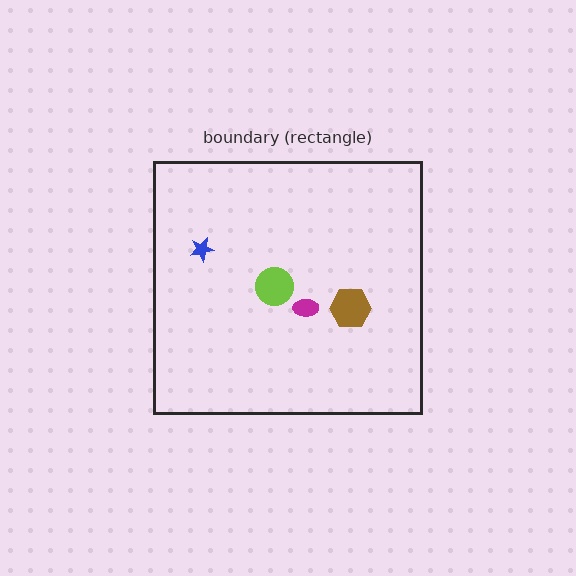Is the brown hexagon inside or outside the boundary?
Inside.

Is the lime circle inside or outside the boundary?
Inside.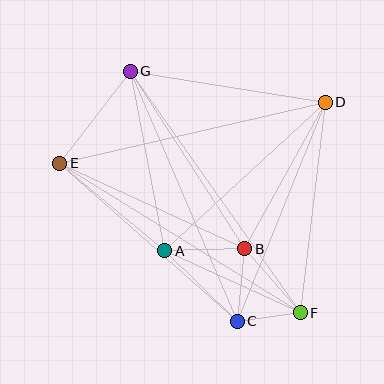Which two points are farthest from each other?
Points F and G are farthest from each other.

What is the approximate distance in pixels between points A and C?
The distance between A and C is approximately 101 pixels.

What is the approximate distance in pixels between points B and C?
The distance between B and C is approximately 73 pixels.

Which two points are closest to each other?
Points C and F are closest to each other.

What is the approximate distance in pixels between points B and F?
The distance between B and F is approximately 85 pixels.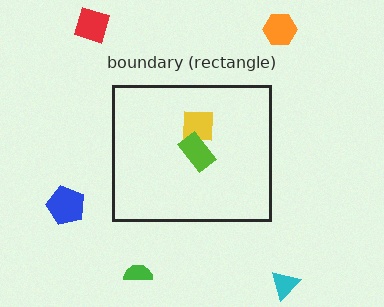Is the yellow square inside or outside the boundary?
Inside.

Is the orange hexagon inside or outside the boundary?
Outside.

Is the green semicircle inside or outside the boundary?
Outside.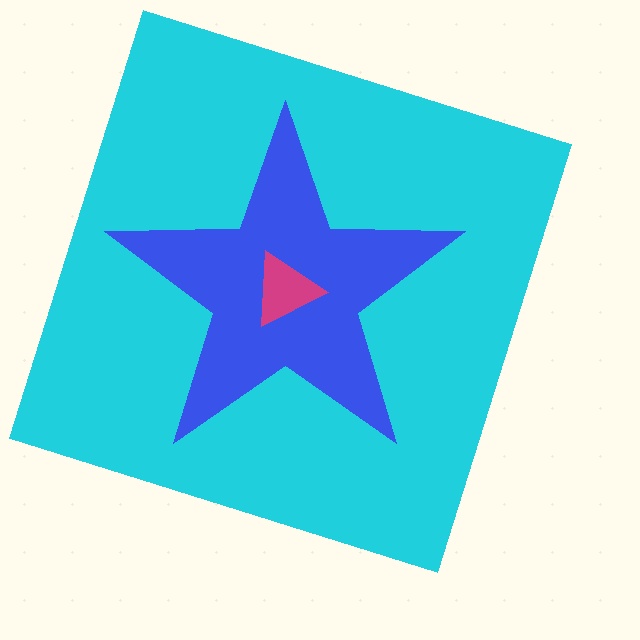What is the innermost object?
The magenta triangle.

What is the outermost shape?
The cyan square.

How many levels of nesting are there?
3.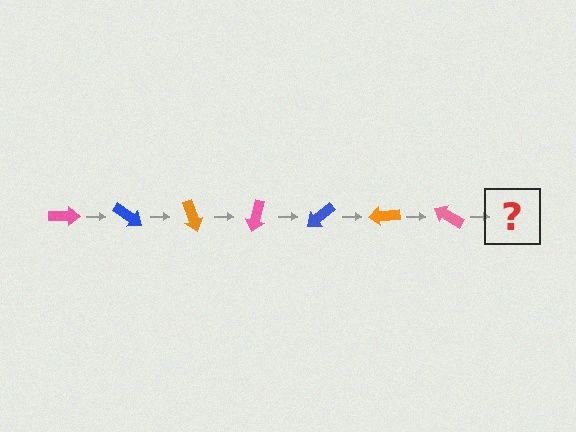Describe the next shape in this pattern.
It should be a blue arrow, rotated 245 degrees from the start.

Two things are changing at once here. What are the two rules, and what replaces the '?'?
The two rules are that it rotates 35 degrees each step and the color cycles through pink, blue, and orange. The '?' should be a blue arrow, rotated 245 degrees from the start.